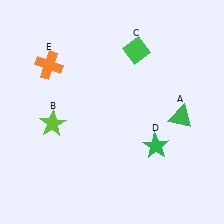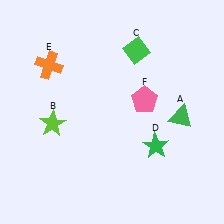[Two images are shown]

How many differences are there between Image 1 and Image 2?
There is 1 difference between the two images.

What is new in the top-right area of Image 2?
A pink pentagon (F) was added in the top-right area of Image 2.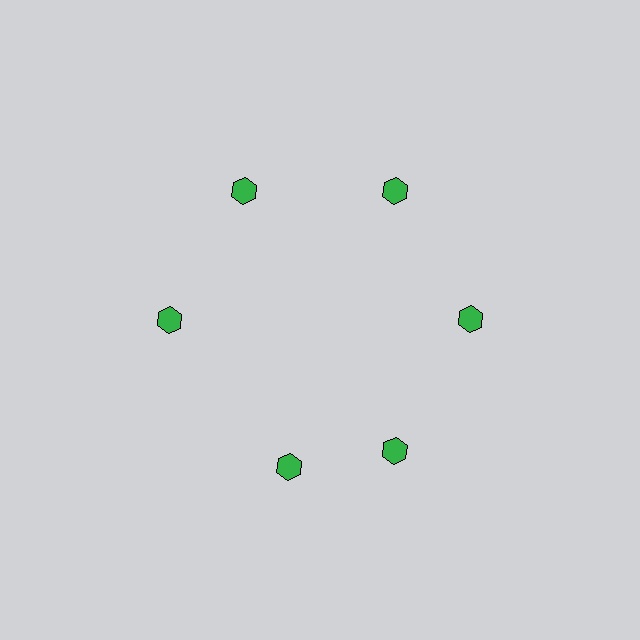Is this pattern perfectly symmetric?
No. The 6 green hexagons are arranged in a ring, but one element near the 7 o'clock position is rotated out of alignment along the ring, breaking the 6-fold rotational symmetry.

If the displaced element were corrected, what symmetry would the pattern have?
It would have 6-fold rotational symmetry — the pattern would map onto itself every 60 degrees.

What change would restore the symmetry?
The symmetry would be restored by rotating it back into even spacing with its neighbors so that all 6 hexagons sit at equal angles and equal distance from the center.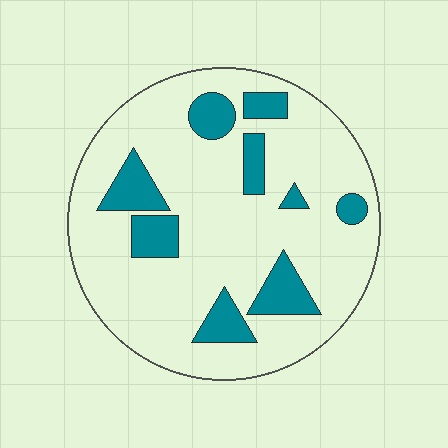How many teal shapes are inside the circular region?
9.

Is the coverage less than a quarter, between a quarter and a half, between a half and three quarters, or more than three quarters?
Less than a quarter.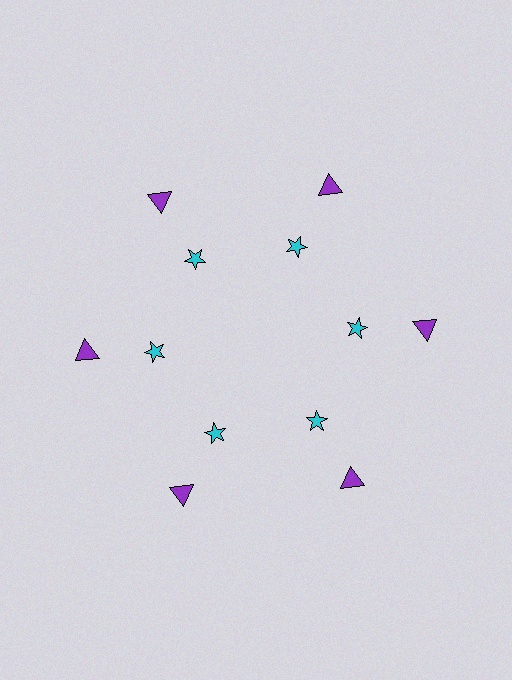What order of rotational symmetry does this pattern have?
This pattern has 6-fold rotational symmetry.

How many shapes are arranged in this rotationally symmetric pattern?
There are 12 shapes, arranged in 6 groups of 2.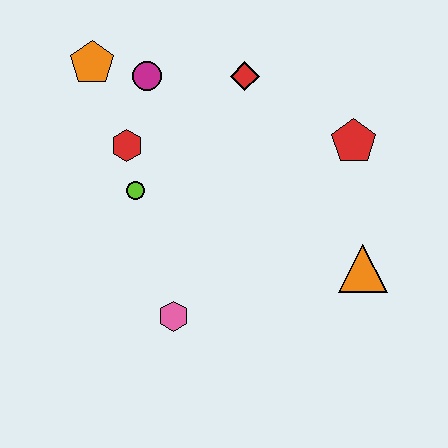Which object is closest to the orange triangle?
The red pentagon is closest to the orange triangle.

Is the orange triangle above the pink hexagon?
Yes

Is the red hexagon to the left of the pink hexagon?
Yes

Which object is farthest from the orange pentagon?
The orange triangle is farthest from the orange pentagon.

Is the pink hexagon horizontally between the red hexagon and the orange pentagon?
No